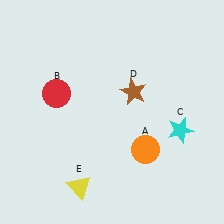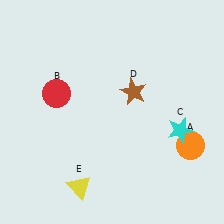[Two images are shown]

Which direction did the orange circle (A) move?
The orange circle (A) moved right.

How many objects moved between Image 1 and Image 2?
1 object moved between the two images.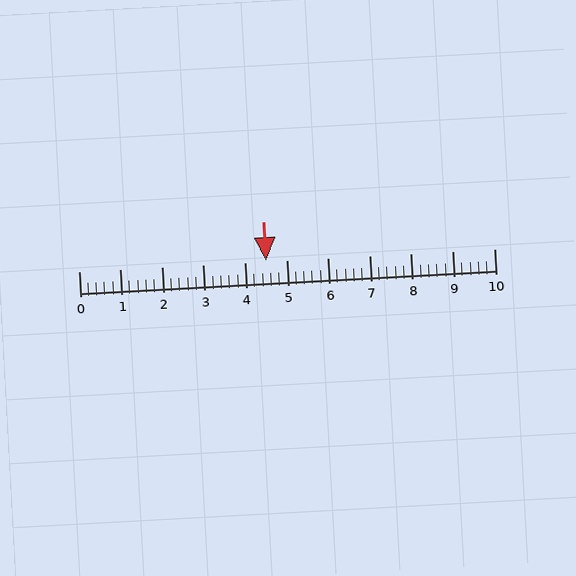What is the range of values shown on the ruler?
The ruler shows values from 0 to 10.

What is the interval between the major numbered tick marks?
The major tick marks are spaced 1 units apart.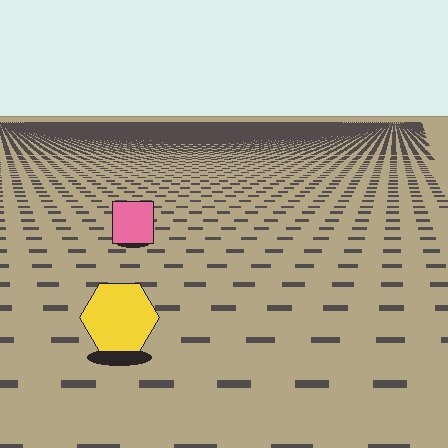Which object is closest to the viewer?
The yellow hexagon is closest. The texture marks near it are larger and more spread out.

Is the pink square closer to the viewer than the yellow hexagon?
No. The yellow hexagon is closer — you can tell from the texture gradient: the ground texture is coarser near it.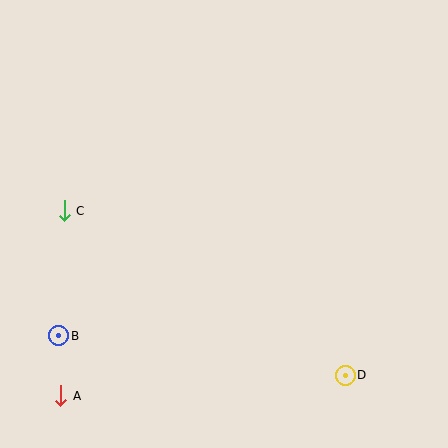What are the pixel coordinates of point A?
Point A is at (61, 396).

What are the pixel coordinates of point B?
Point B is at (59, 336).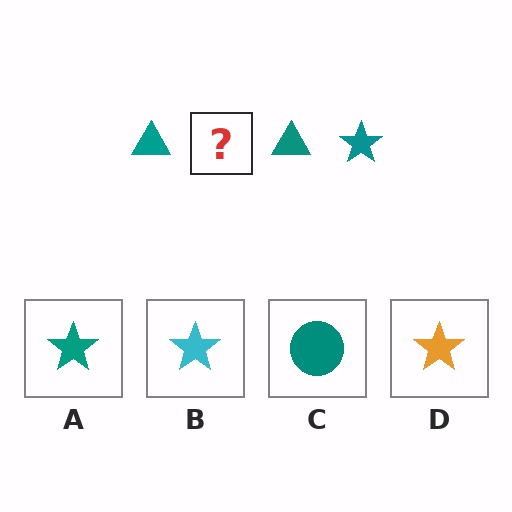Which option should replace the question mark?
Option A.